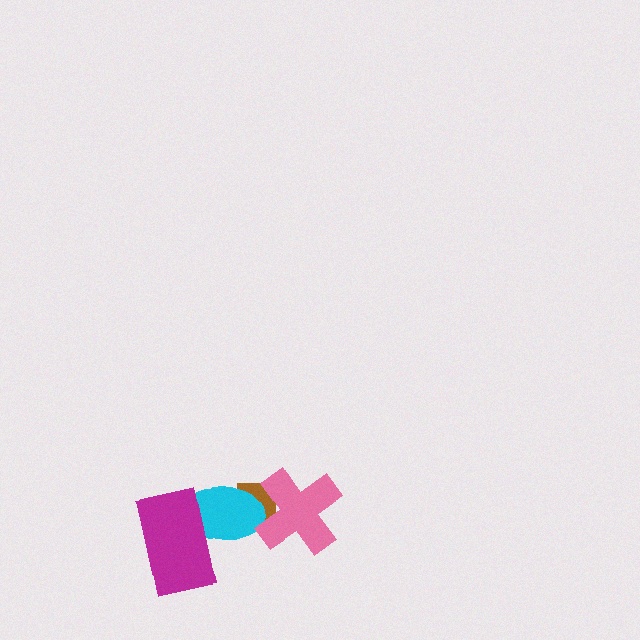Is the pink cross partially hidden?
No, no other shape covers it.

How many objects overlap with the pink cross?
2 objects overlap with the pink cross.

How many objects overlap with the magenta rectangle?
1 object overlaps with the magenta rectangle.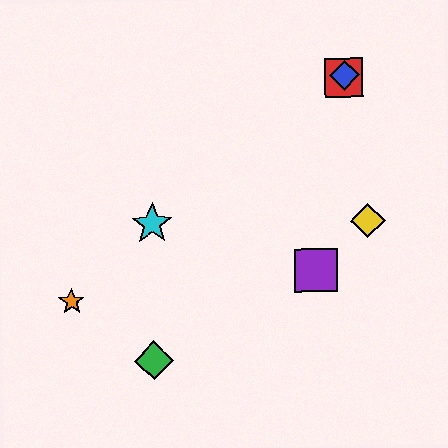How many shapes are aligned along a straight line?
3 shapes (the red square, the blue diamond, the green diamond) are aligned along a straight line.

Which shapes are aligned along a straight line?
The red square, the blue diamond, the green diamond are aligned along a straight line.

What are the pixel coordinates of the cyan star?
The cyan star is at (152, 224).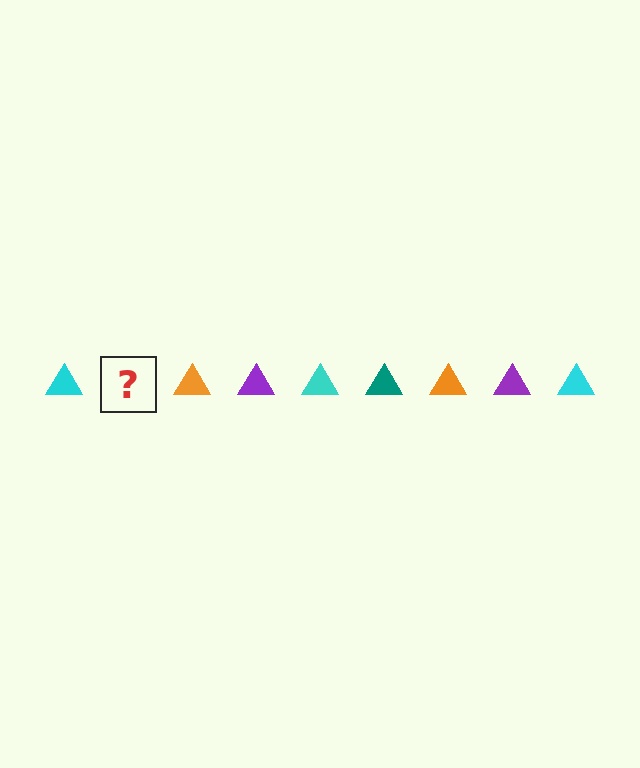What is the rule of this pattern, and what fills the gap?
The rule is that the pattern cycles through cyan, teal, orange, purple triangles. The gap should be filled with a teal triangle.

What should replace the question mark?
The question mark should be replaced with a teal triangle.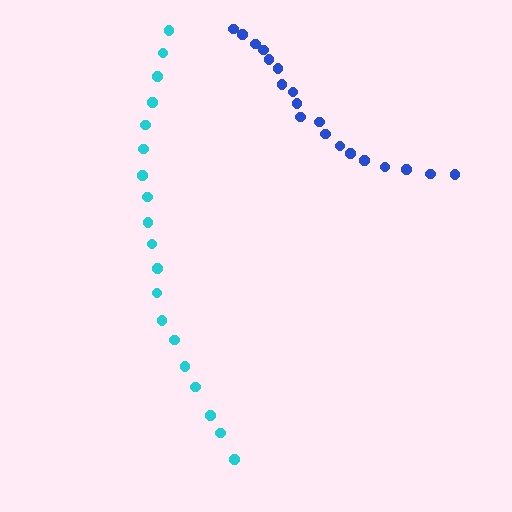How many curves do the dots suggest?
There are 2 distinct paths.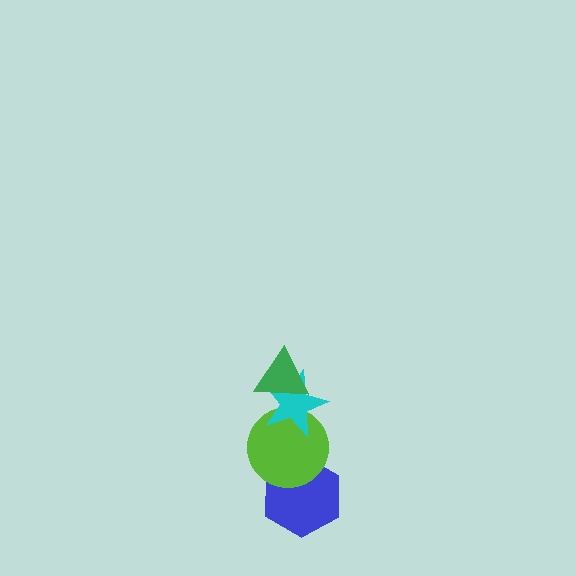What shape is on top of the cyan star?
The green triangle is on top of the cyan star.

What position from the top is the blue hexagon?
The blue hexagon is 4th from the top.